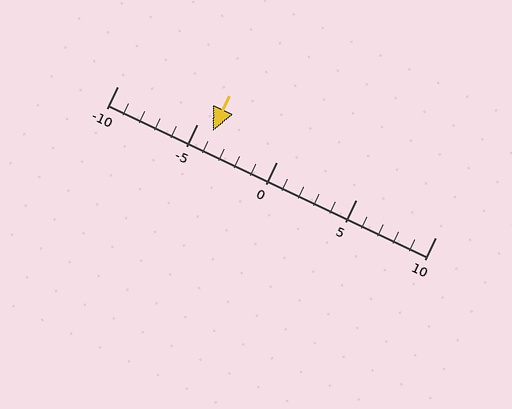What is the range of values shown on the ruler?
The ruler shows values from -10 to 10.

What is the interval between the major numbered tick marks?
The major tick marks are spaced 5 units apart.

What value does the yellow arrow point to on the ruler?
The yellow arrow points to approximately -4.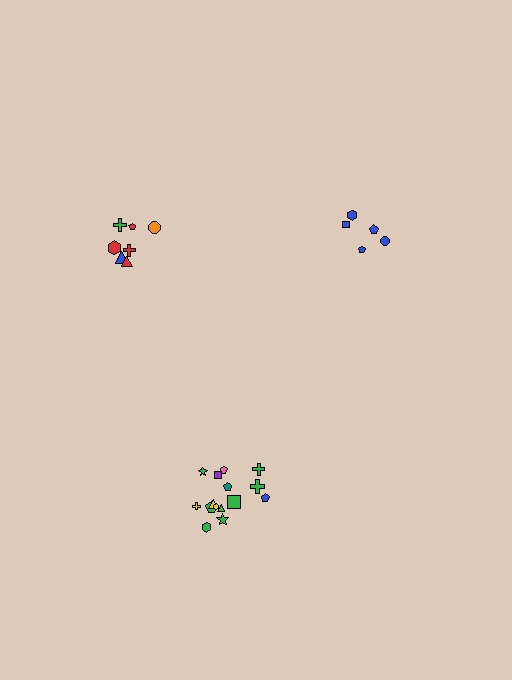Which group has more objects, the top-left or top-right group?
The top-left group.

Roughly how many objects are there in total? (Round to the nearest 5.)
Roughly 25 objects in total.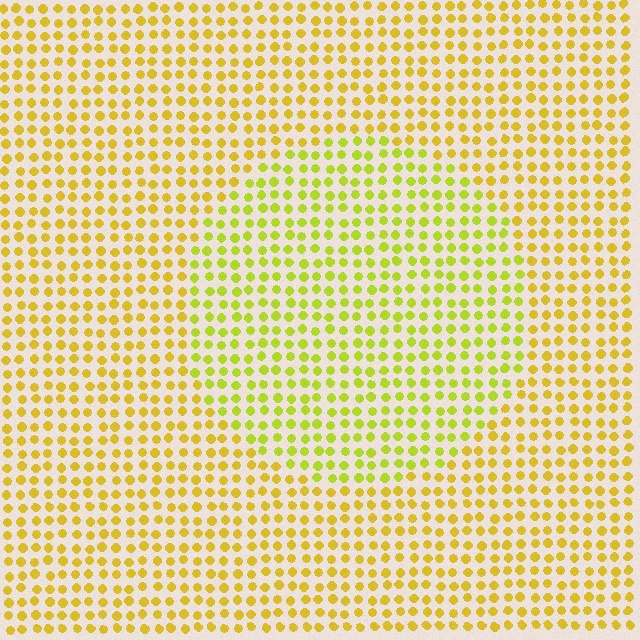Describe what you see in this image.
The image is filled with small yellow elements in a uniform arrangement. A circle-shaped region is visible where the elements are tinted to a slightly different hue, forming a subtle color boundary.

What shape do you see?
I see a circle.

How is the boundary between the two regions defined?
The boundary is defined purely by a slight shift in hue (about 24 degrees). Spacing, size, and orientation are identical on both sides.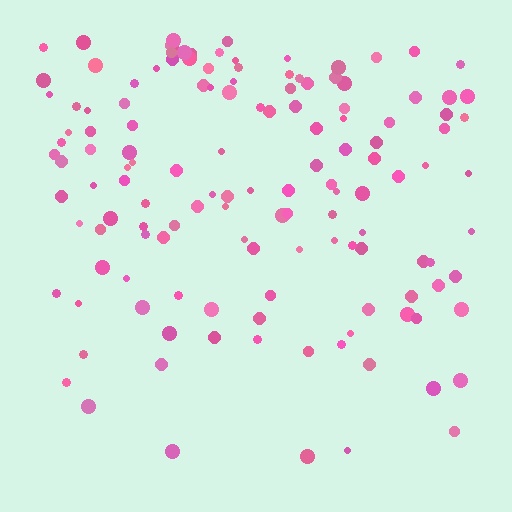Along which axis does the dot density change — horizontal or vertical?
Vertical.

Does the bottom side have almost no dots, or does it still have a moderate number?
Still a moderate number, just noticeably fewer than the top.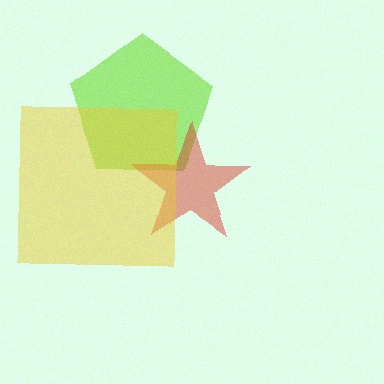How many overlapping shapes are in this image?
There are 3 overlapping shapes in the image.